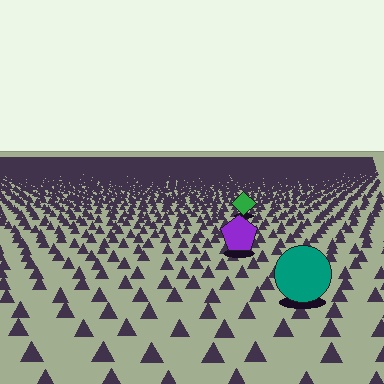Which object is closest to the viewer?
The teal circle is closest. The texture marks near it are larger and more spread out.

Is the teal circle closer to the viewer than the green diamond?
Yes. The teal circle is closer — you can tell from the texture gradient: the ground texture is coarser near it.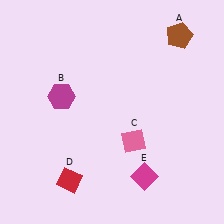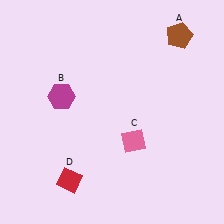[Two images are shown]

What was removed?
The magenta diamond (E) was removed in Image 2.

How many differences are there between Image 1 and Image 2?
There is 1 difference between the two images.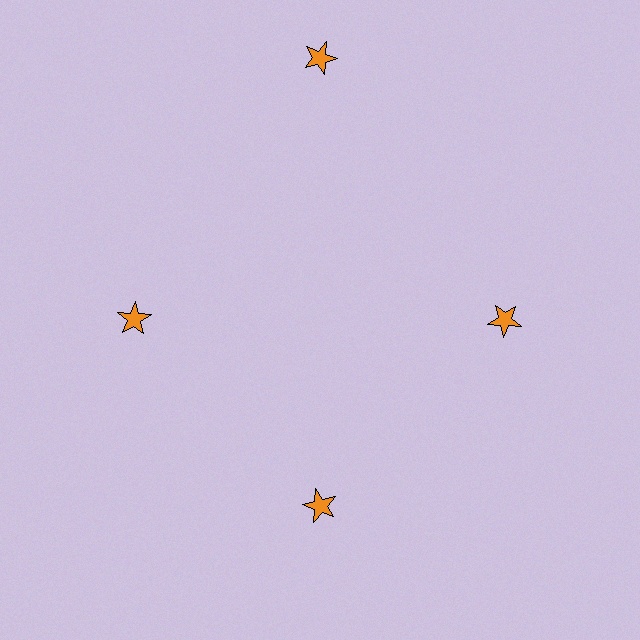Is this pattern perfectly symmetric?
No. The 4 orange stars are arranged in a ring, but one element near the 12 o'clock position is pushed outward from the center, breaking the 4-fold rotational symmetry.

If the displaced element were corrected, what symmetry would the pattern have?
It would have 4-fold rotational symmetry — the pattern would map onto itself every 90 degrees.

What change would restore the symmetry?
The symmetry would be restored by moving it inward, back onto the ring so that all 4 stars sit at equal angles and equal distance from the center.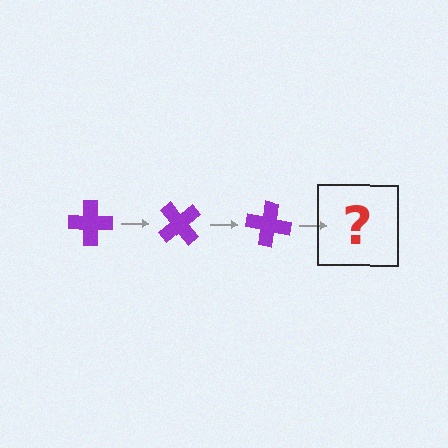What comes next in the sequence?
The next element should be a purple cross rotated 150 degrees.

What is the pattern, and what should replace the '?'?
The pattern is that the cross rotates 50 degrees each step. The '?' should be a purple cross rotated 150 degrees.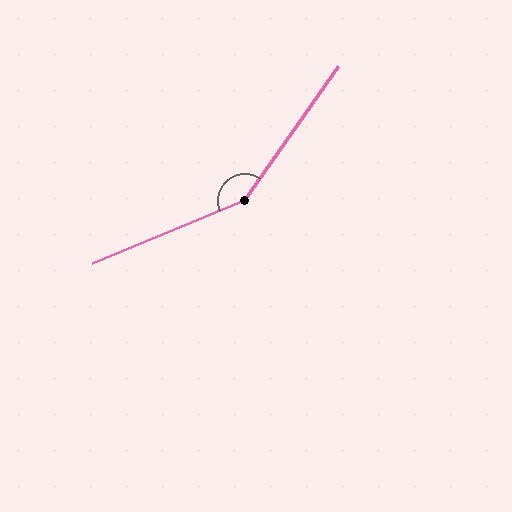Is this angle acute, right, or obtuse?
It is obtuse.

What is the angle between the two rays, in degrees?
Approximately 147 degrees.